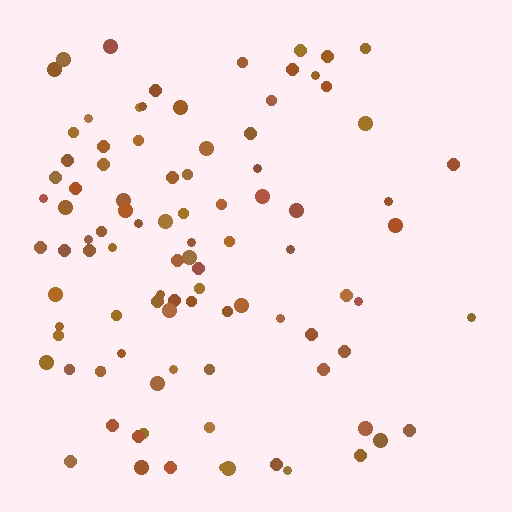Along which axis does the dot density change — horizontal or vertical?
Horizontal.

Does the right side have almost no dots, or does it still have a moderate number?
Still a moderate number, just noticeably fewer than the left.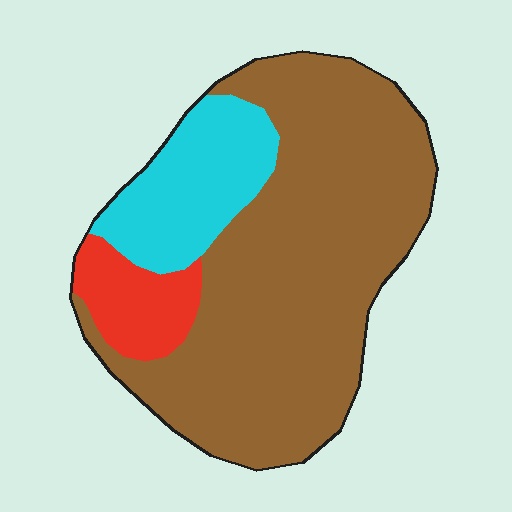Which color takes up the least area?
Red, at roughly 10%.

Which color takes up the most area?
Brown, at roughly 70%.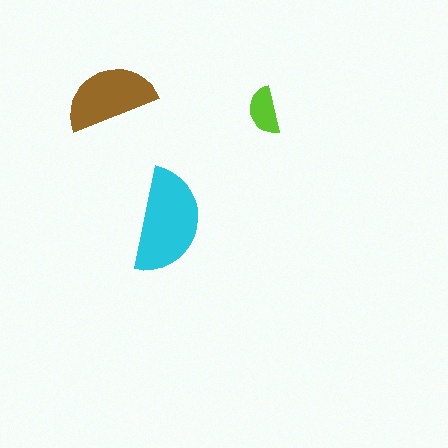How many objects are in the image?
There are 3 objects in the image.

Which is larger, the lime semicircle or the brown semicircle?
The brown one.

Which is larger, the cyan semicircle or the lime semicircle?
The cyan one.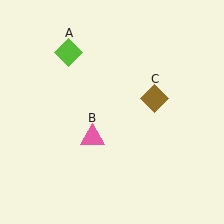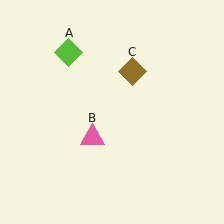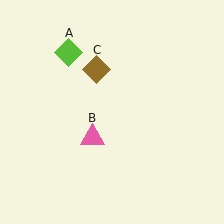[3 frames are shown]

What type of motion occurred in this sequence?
The brown diamond (object C) rotated counterclockwise around the center of the scene.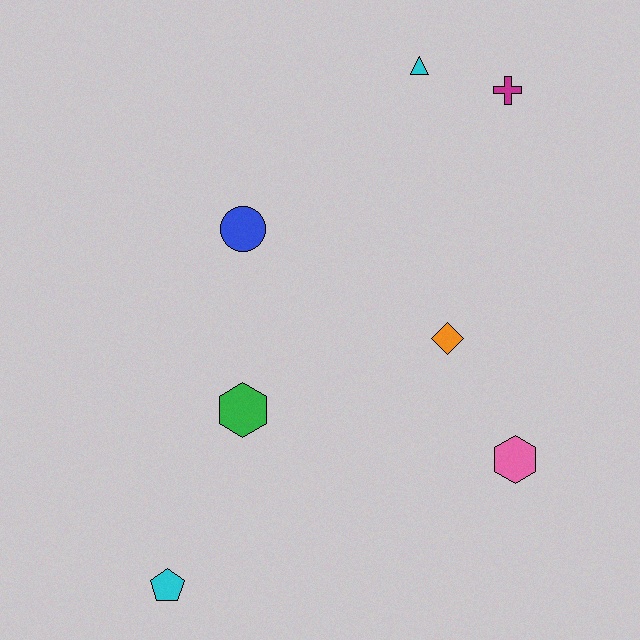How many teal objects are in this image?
There are no teal objects.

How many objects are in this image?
There are 7 objects.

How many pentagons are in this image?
There is 1 pentagon.